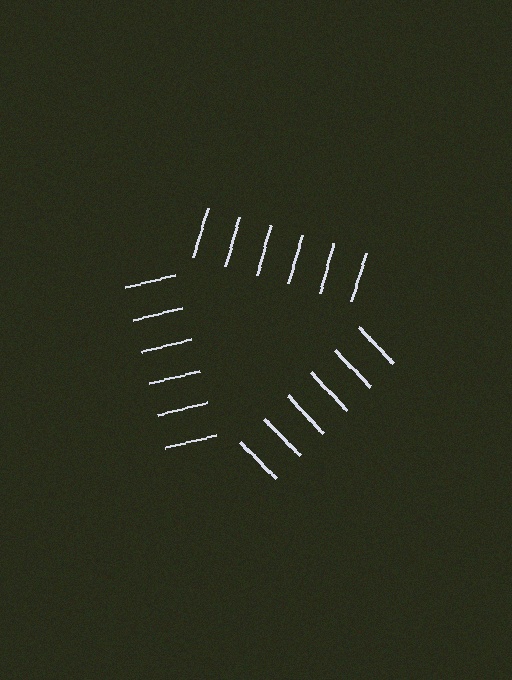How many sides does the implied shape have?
3 sides — the line-ends trace a triangle.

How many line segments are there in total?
18 — 6 along each of the 3 edges.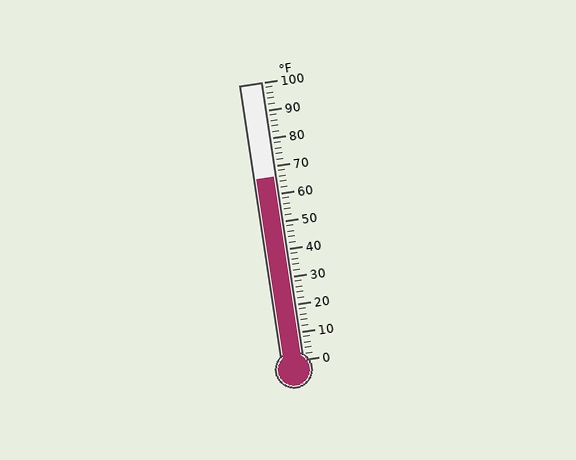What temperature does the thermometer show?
The thermometer shows approximately 66°F.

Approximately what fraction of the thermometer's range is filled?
The thermometer is filled to approximately 65% of its range.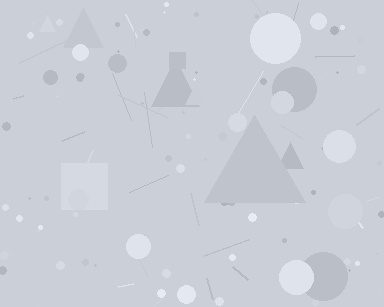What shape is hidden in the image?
A triangle is hidden in the image.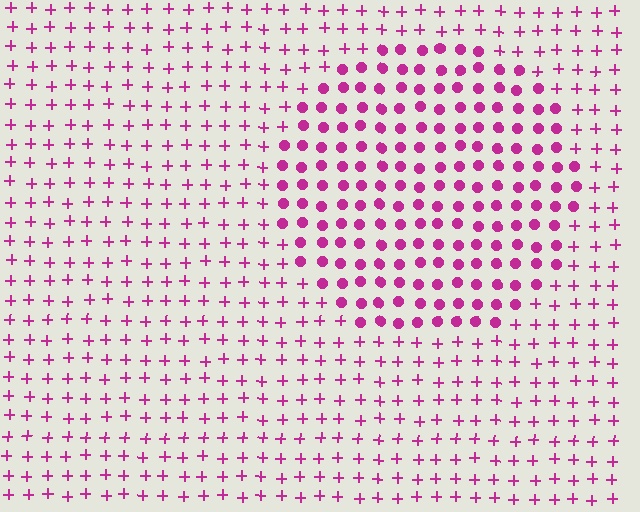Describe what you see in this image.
The image is filled with small magenta elements arranged in a uniform grid. A circle-shaped region contains circles, while the surrounding area contains plus signs. The boundary is defined purely by the change in element shape.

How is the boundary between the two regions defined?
The boundary is defined by a change in element shape: circles inside vs. plus signs outside. All elements share the same color and spacing.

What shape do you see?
I see a circle.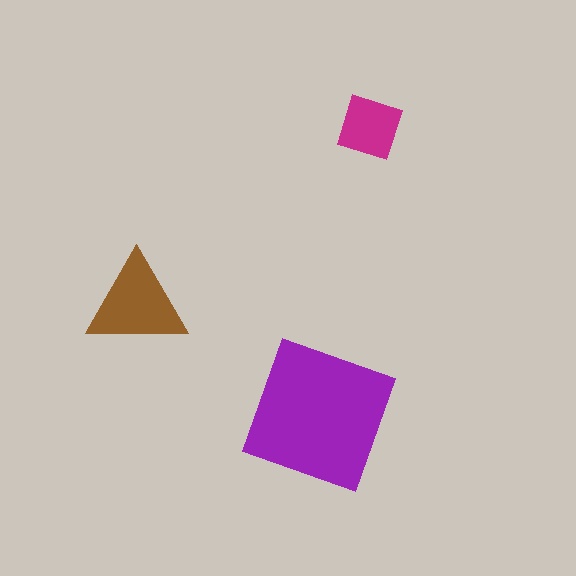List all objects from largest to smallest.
The purple square, the brown triangle, the magenta diamond.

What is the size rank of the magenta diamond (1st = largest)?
3rd.